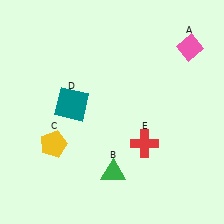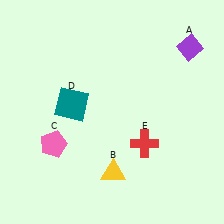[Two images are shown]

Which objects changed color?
A changed from pink to purple. B changed from green to yellow. C changed from yellow to pink.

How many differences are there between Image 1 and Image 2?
There are 3 differences between the two images.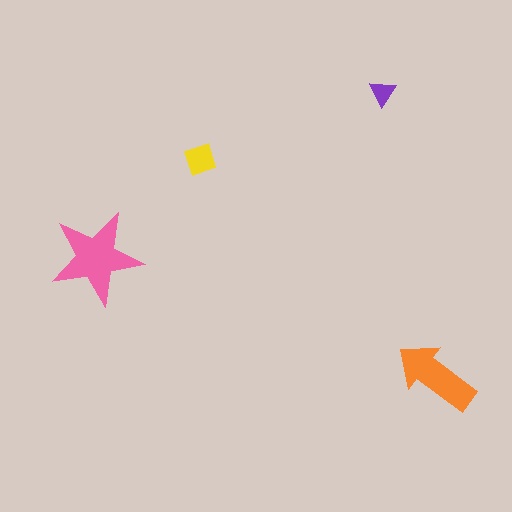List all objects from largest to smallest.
The pink star, the orange arrow, the yellow diamond, the purple triangle.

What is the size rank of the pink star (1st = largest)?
1st.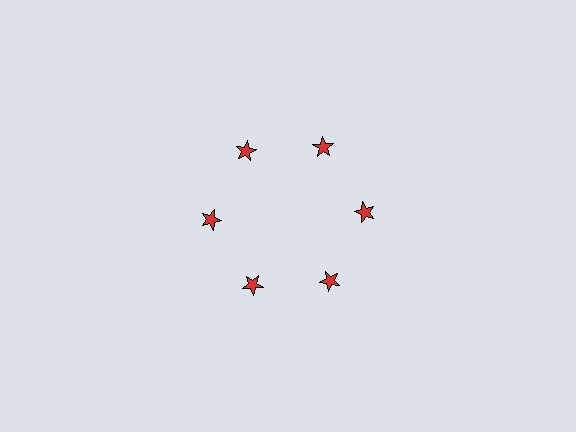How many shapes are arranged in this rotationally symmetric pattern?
There are 6 shapes, arranged in 6 groups of 1.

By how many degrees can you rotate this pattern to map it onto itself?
The pattern maps onto itself every 60 degrees of rotation.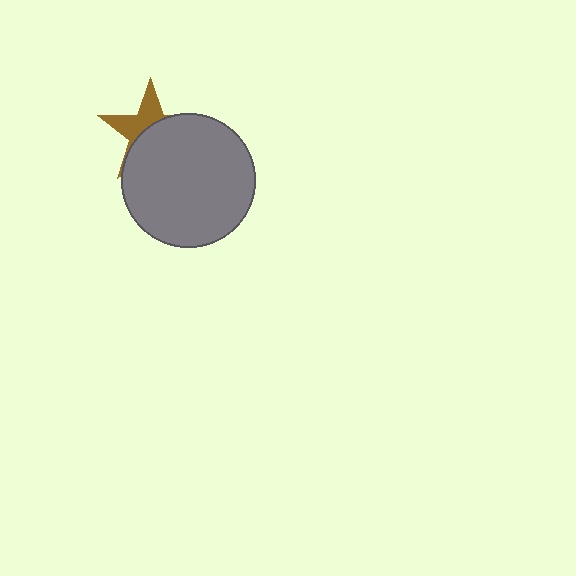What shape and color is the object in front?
The object in front is a gray circle.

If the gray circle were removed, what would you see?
You would see the complete brown star.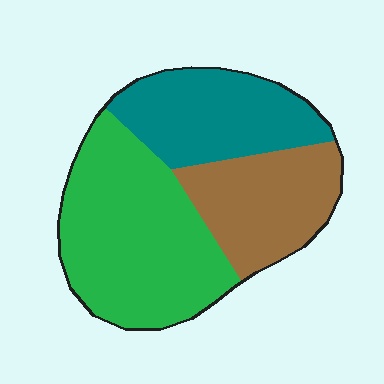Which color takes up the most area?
Green, at roughly 45%.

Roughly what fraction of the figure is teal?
Teal takes up about one quarter (1/4) of the figure.